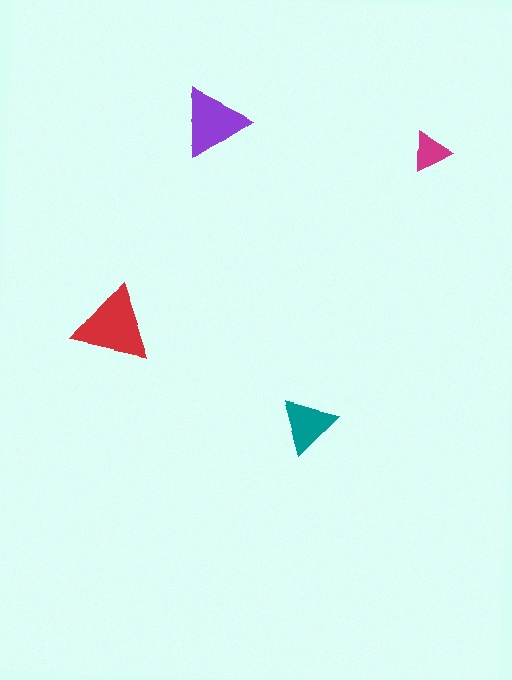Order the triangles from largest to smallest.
the red one, the purple one, the teal one, the magenta one.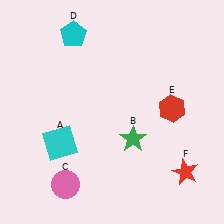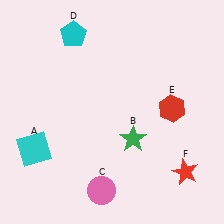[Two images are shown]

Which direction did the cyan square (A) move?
The cyan square (A) moved left.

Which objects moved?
The objects that moved are: the cyan square (A), the pink circle (C).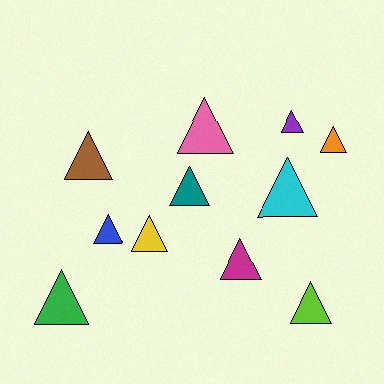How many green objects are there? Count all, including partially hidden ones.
There is 1 green object.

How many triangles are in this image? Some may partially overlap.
There are 11 triangles.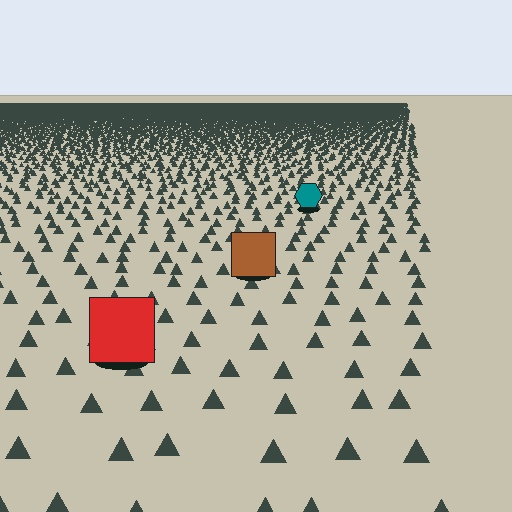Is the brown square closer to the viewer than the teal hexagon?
Yes. The brown square is closer — you can tell from the texture gradient: the ground texture is coarser near it.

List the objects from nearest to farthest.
From nearest to farthest: the red square, the brown square, the teal hexagon.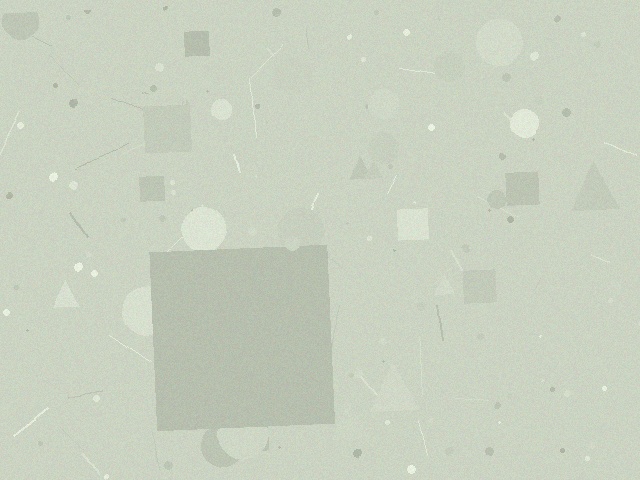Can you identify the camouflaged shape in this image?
The camouflaged shape is a square.